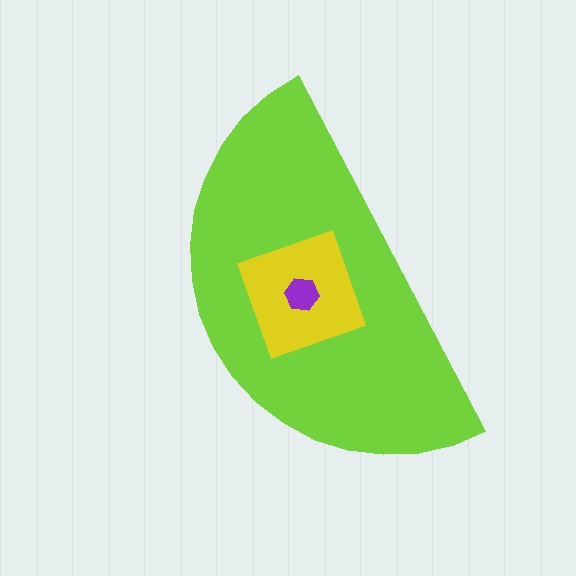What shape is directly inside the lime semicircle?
The yellow diamond.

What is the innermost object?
The purple hexagon.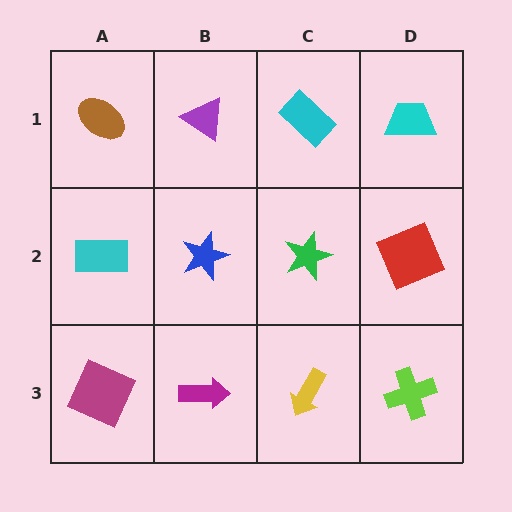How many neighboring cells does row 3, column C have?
3.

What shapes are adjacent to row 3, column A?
A cyan rectangle (row 2, column A), a magenta arrow (row 3, column B).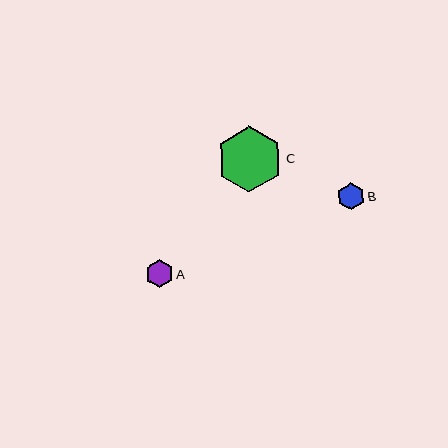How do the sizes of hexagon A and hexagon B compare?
Hexagon A and hexagon B are approximately the same size.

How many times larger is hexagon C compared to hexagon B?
Hexagon C is approximately 2.5 times the size of hexagon B.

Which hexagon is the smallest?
Hexagon B is the smallest with a size of approximately 27 pixels.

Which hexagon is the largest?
Hexagon C is the largest with a size of approximately 66 pixels.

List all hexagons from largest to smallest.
From largest to smallest: C, A, B.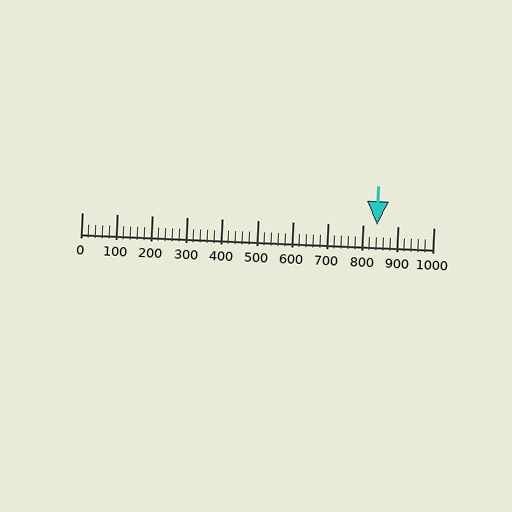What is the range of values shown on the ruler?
The ruler shows values from 0 to 1000.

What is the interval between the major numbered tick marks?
The major tick marks are spaced 100 units apart.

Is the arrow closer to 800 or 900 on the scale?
The arrow is closer to 800.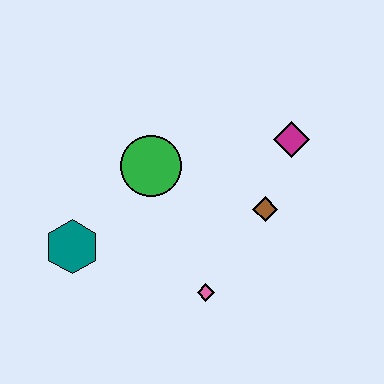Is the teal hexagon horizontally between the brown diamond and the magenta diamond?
No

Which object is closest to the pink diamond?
The brown diamond is closest to the pink diamond.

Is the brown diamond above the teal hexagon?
Yes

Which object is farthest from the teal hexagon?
The magenta diamond is farthest from the teal hexagon.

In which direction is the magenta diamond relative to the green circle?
The magenta diamond is to the right of the green circle.